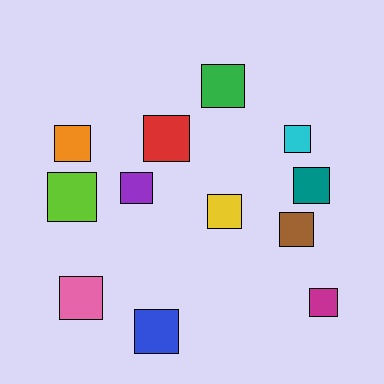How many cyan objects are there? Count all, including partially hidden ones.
There is 1 cyan object.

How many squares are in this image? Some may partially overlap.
There are 12 squares.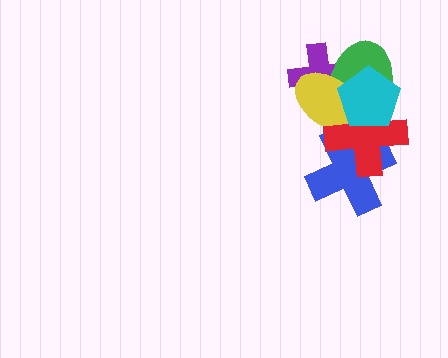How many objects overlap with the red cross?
4 objects overlap with the red cross.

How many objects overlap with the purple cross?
3 objects overlap with the purple cross.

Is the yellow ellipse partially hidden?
Yes, it is partially covered by another shape.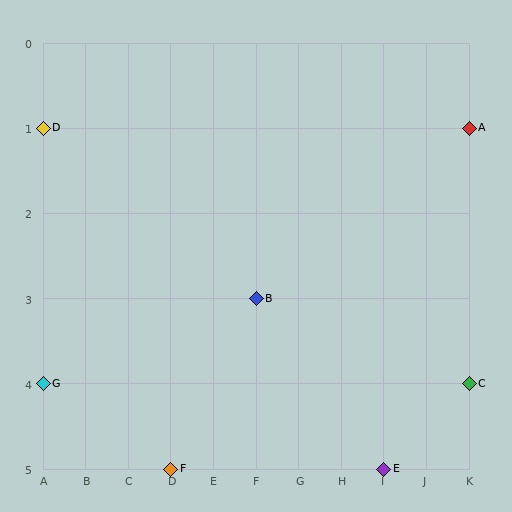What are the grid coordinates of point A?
Point A is at grid coordinates (K, 1).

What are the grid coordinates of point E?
Point E is at grid coordinates (I, 5).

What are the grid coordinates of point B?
Point B is at grid coordinates (F, 3).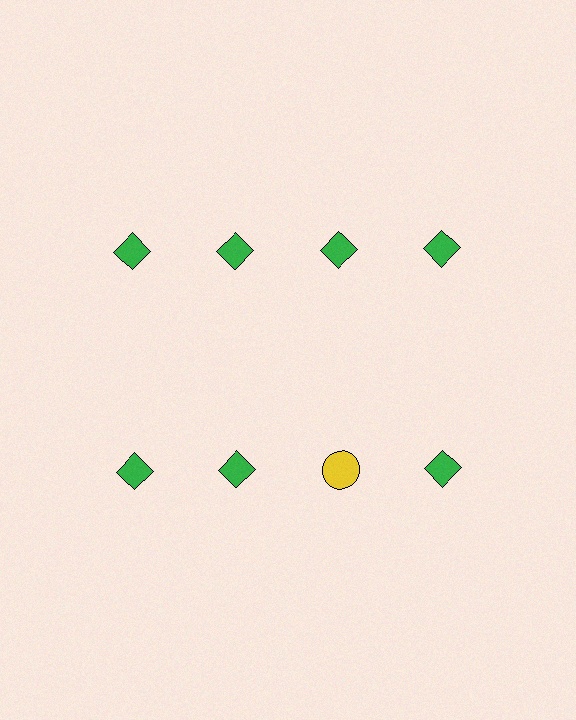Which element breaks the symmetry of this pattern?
The yellow circle in the second row, center column breaks the symmetry. All other shapes are green diamonds.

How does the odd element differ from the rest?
It differs in both color (yellow instead of green) and shape (circle instead of diamond).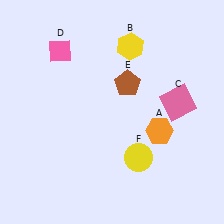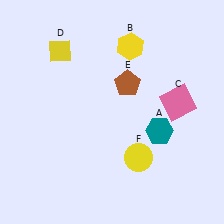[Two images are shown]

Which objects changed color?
A changed from orange to teal. D changed from pink to yellow.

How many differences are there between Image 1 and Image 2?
There are 2 differences between the two images.